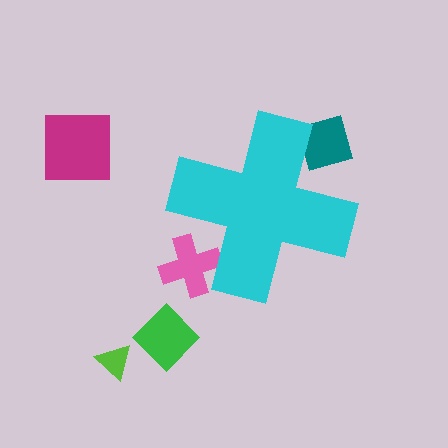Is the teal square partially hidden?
Yes, the teal square is partially hidden behind the cyan cross.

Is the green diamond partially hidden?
No, the green diamond is fully visible.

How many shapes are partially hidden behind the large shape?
2 shapes are partially hidden.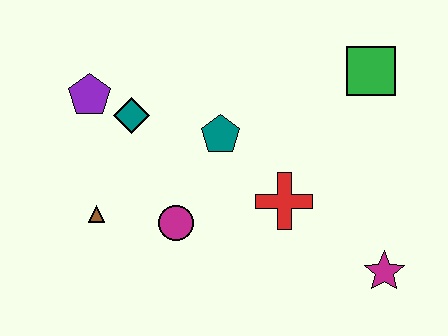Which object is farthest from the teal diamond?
The magenta star is farthest from the teal diamond.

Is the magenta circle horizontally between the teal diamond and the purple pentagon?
No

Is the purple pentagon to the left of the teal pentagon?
Yes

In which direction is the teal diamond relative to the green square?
The teal diamond is to the left of the green square.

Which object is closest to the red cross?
The teal pentagon is closest to the red cross.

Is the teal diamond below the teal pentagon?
No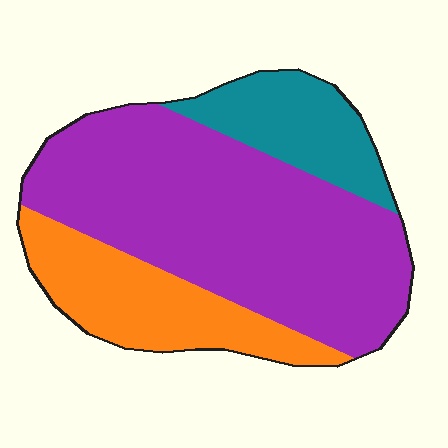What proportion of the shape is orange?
Orange takes up between a sixth and a third of the shape.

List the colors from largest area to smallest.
From largest to smallest: purple, orange, teal.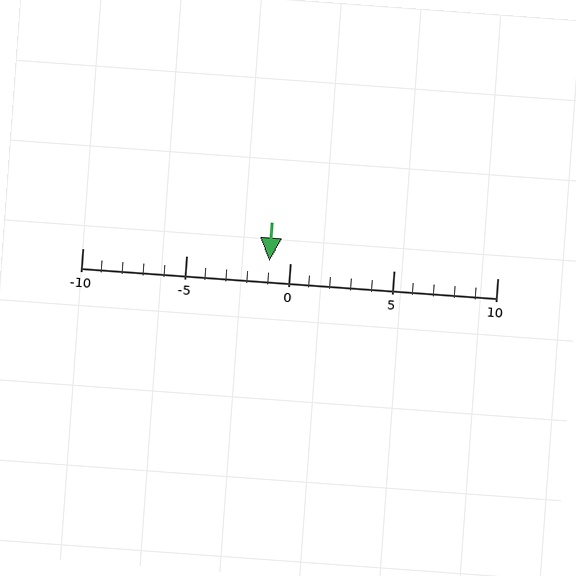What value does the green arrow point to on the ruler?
The green arrow points to approximately -1.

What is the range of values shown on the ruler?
The ruler shows values from -10 to 10.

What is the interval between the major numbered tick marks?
The major tick marks are spaced 5 units apart.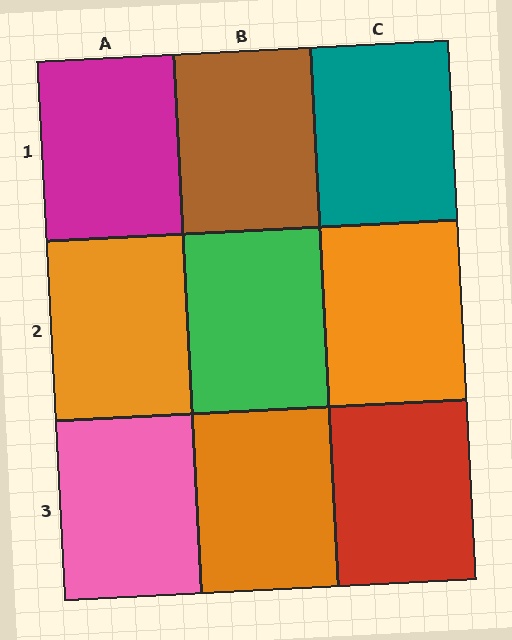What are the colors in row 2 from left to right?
Orange, green, orange.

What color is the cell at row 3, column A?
Pink.